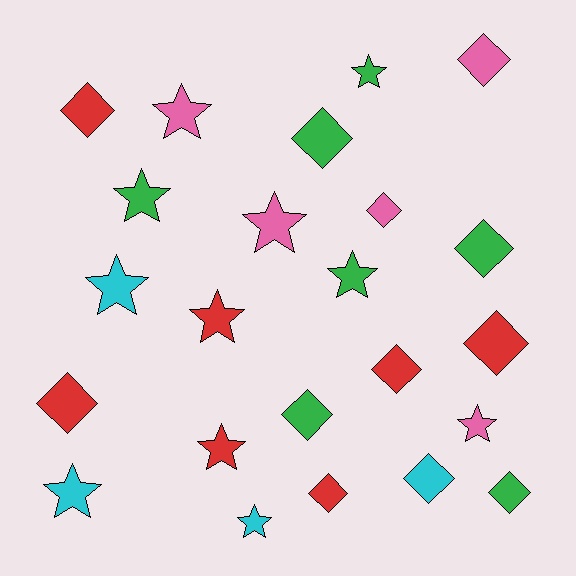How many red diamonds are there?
There are 5 red diamonds.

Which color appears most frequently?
Red, with 7 objects.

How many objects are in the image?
There are 23 objects.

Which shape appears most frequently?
Diamond, with 12 objects.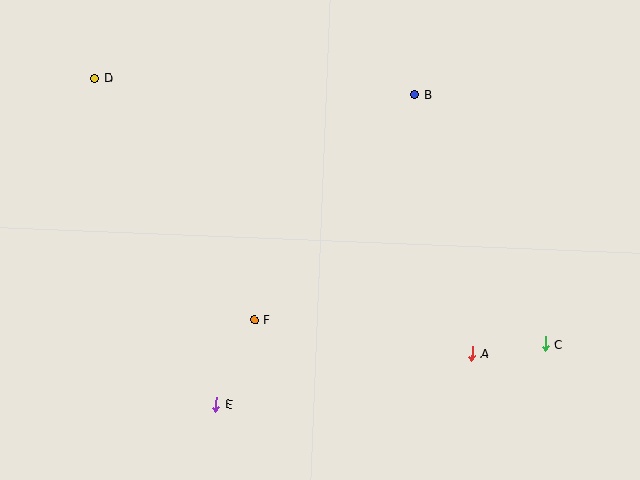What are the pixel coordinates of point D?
Point D is at (95, 78).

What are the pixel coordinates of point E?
Point E is at (216, 404).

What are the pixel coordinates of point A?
Point A is at (472, 353).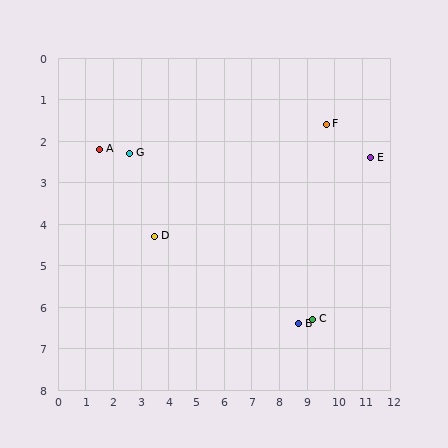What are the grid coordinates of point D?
Point D is at approximately (3.5, 4.3).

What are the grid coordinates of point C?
Point C is at approximately (9.2, 6.3).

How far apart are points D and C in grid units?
Points D and C are about 6.0 grid units apart.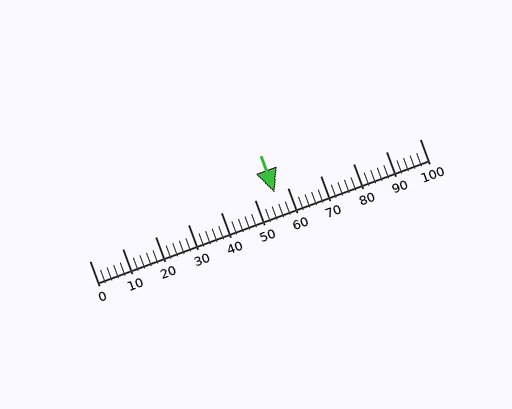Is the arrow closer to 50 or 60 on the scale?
The arrow is closer to 60.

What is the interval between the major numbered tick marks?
The major tick marks are spaced 10 units apart.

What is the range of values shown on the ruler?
The ruler shows values from 0 to 100.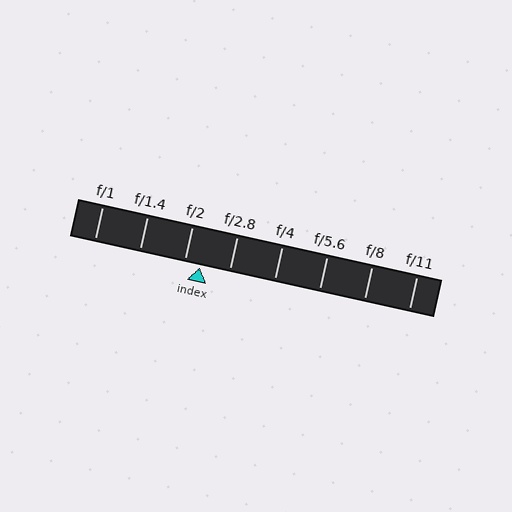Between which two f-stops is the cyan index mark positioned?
The index mark is between f/2 and f/2.8.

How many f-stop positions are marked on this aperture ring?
There are 8 f-stop positions marked.